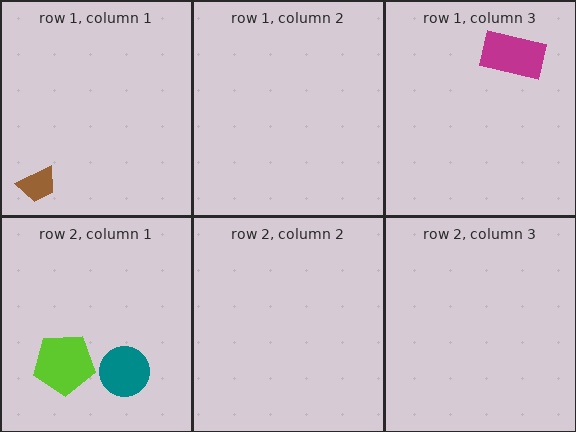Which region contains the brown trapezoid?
The row 1, column 1 region.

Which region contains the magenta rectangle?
The row 1, column 3 region.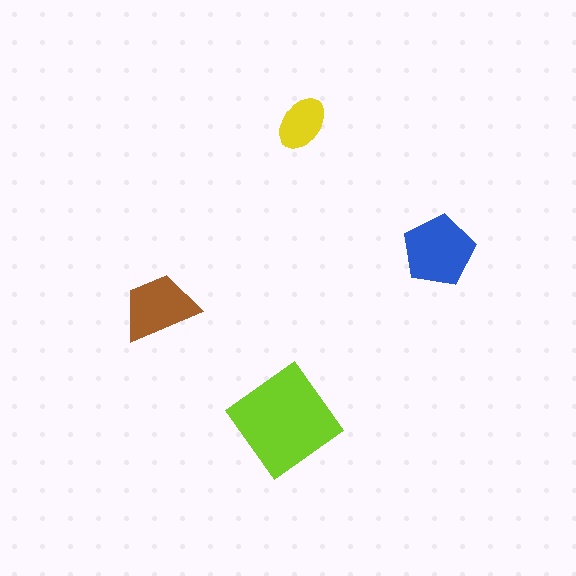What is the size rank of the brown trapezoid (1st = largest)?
3rd.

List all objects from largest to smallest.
The lime diamond, the blue pentagon, the brown trapezoid, the yellow ellipse.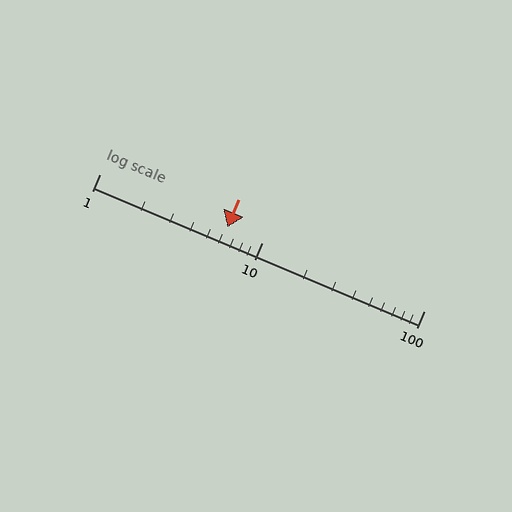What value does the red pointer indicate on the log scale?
The pointer indicates approximately 6.1.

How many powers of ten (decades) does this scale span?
The scale spans 2 decades, from 1 to 100.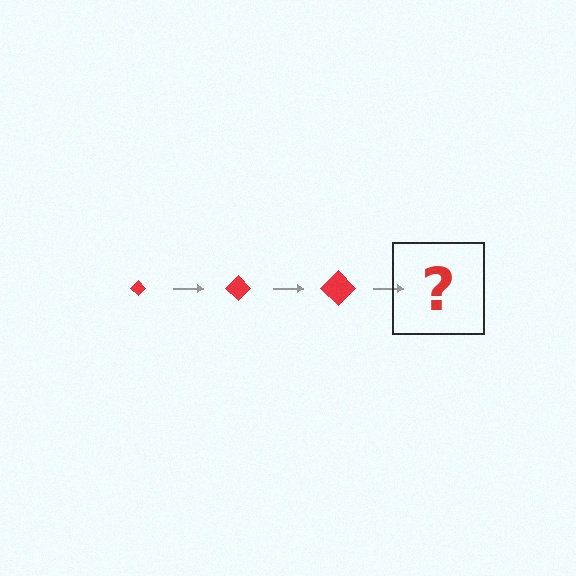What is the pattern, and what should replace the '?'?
The pattern is that the diamond gets progressively larger each step. The '?' should be a red diamond, larger than the previous one.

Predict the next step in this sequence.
The next step is a red diamond, larger than the previous one.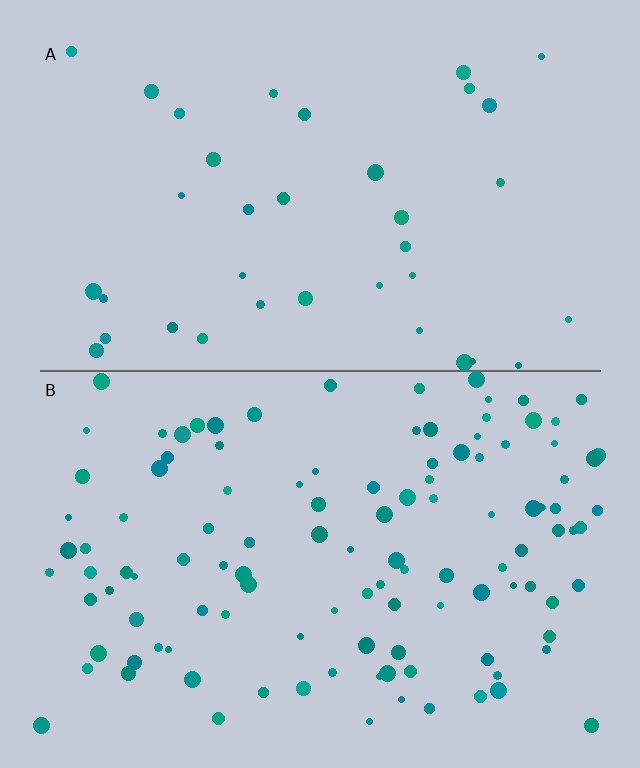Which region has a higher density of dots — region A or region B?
B (the bottom).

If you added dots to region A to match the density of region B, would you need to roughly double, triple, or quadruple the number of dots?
Approximately triple.